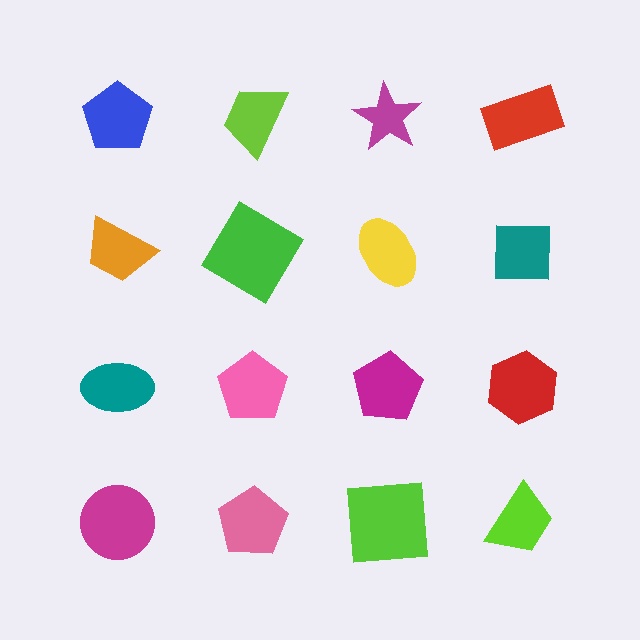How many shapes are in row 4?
4 shapes.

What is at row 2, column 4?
A teal square.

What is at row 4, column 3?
A lime square.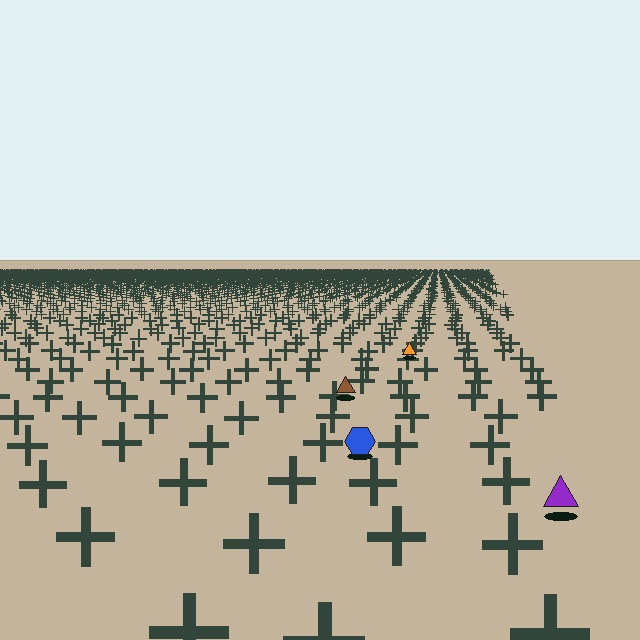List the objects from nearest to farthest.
From nearest to farthest: the purple triangle, the blue hexagon, the brown triangle, the orange triangle.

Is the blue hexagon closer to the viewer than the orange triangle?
Yes. The blue hexagon is closer — you can tell from the texture gradient: the ground texture is coarser near it.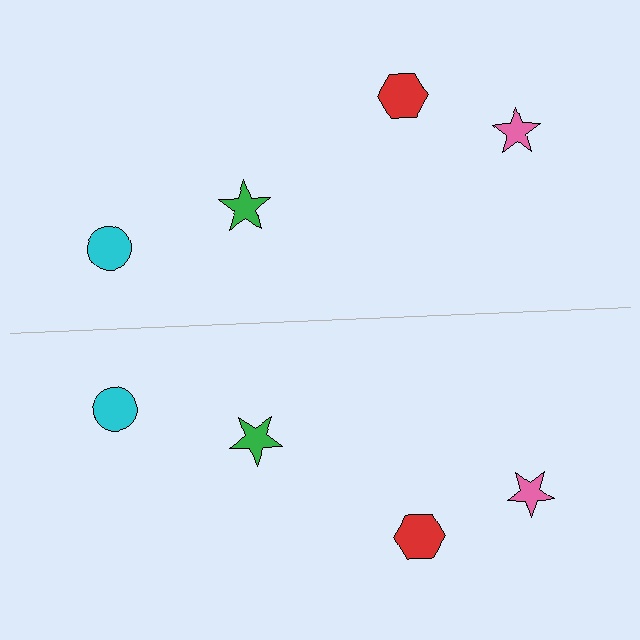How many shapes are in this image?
There are 8 shapes in this image.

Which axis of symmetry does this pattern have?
The pattern has a horizontal axis of symmetry running through the center of the image.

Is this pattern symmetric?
Yes, this pattern has bilateral (reflection) symmetry.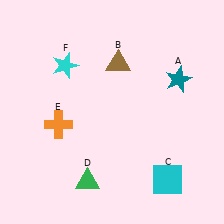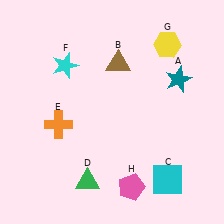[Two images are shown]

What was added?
A yellow hexagon (G), a pink pentagon (H) were added in Image 2.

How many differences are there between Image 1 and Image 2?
There are 2 differences between the two images.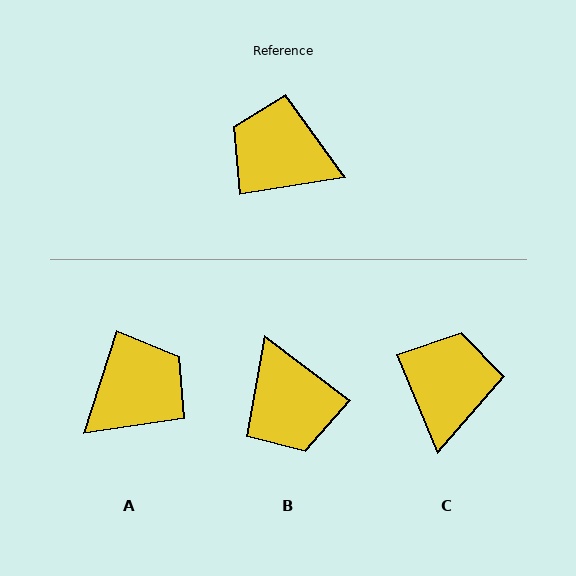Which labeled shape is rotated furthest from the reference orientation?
B, about 134 degrees away.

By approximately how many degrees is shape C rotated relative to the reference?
Approximately 77 degrees clockwise.